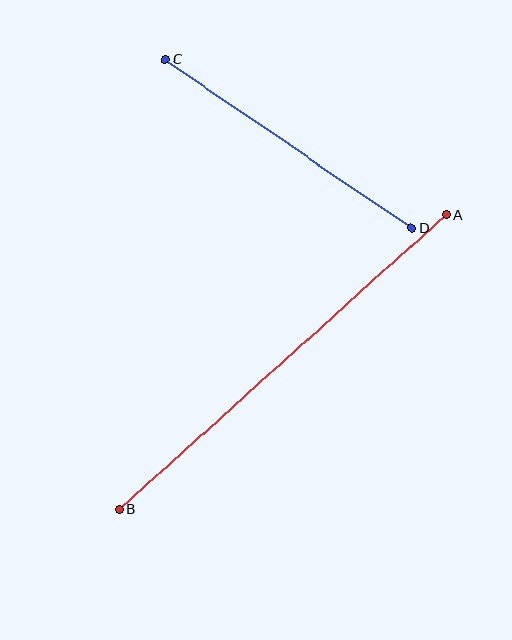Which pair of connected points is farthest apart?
Points A and B are farthest apart.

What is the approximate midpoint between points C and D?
The midpoint is at approximately (289, 143) pixels.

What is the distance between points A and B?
The distance is approximately 440 pixels.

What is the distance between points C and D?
The distance is approximately 299 pixels.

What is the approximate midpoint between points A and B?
The midpoint is at approximately (283, 362) pixels.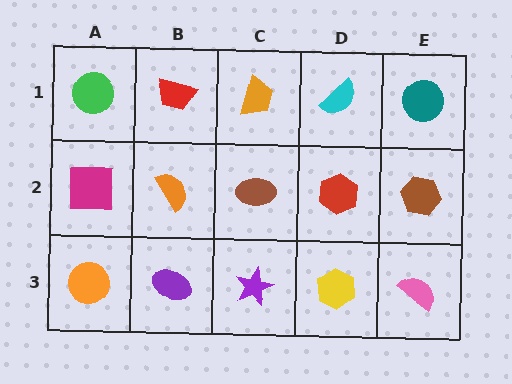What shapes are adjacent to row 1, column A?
A magenta square (row 2, column A), a red trapezoid (row 1, column B).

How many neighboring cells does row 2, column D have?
4.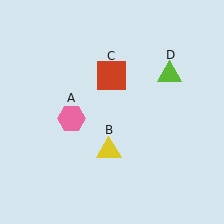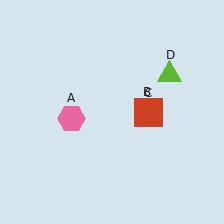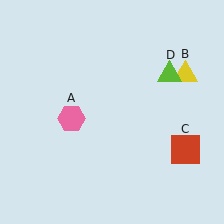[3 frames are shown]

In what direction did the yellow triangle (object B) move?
The yellow triangle (object B) moved up and to the right.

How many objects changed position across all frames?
2 objects changed position: yellow triangle (object B), red square (object C).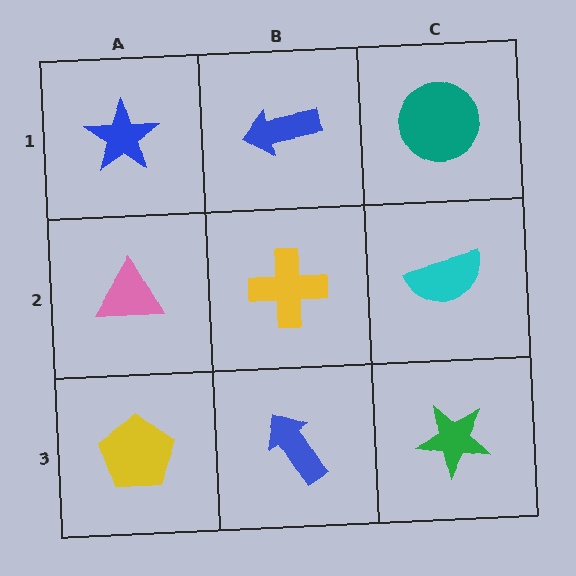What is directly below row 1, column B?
A yellow cross.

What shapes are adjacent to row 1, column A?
A pink triangle (row 2, column A), a blue arrow (row 1, column B).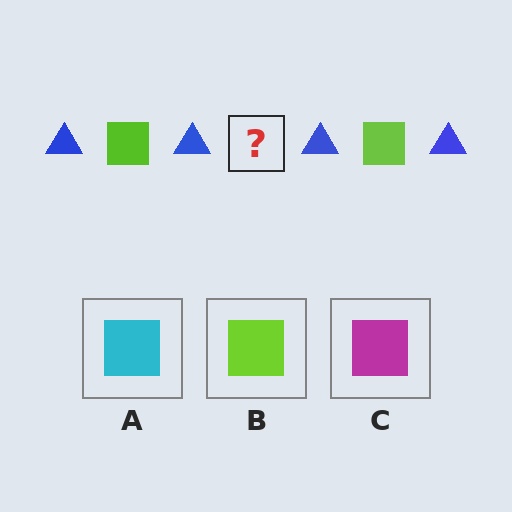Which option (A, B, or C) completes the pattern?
B.